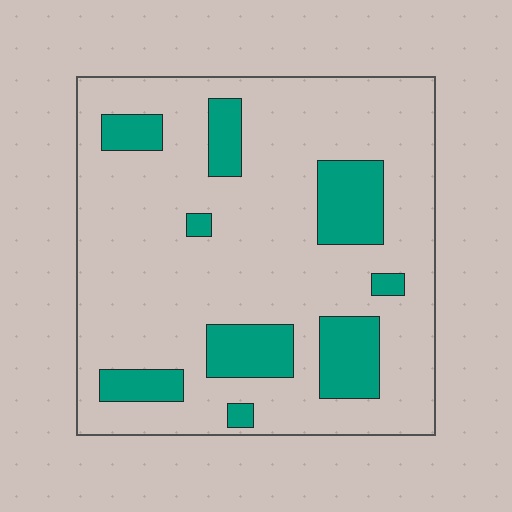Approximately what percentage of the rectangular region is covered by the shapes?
Approximately 20%.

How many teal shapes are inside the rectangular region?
9.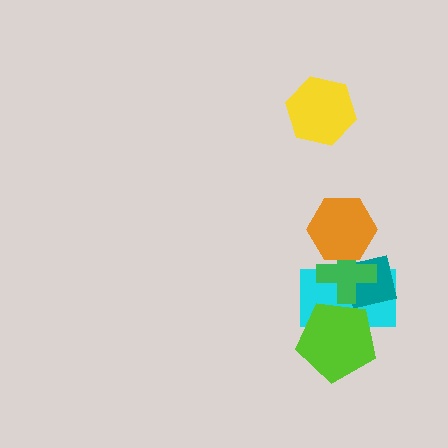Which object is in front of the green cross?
The orange hexagon is in front of the green cross.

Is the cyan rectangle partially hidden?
Yes, it is partially covered by another shape.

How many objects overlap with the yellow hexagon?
0 objects overlap with the yellow hexagon.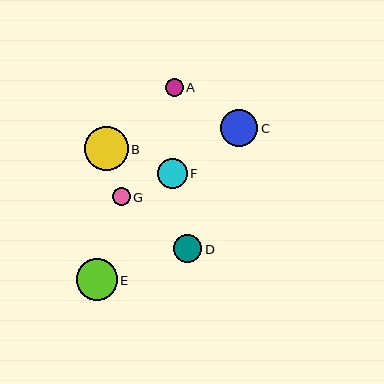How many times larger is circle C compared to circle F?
Circle C is approximately 1.2 times the size of circle F.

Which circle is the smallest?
Circle G is the smallest with a size of approximately 18 pixels.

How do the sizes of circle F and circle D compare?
Circle F and circle D are approximately the same size.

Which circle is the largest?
Circle B is the largest with a size of approximately 44 pixels.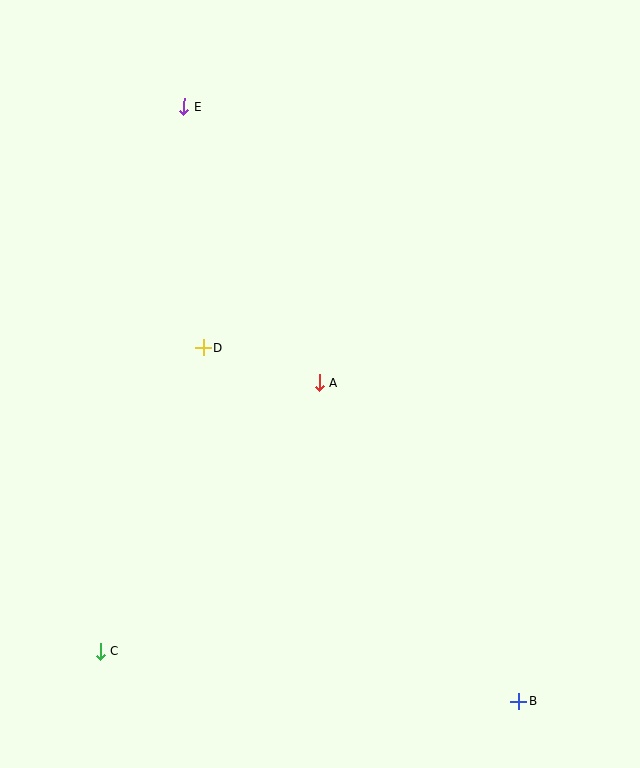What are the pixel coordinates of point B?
Point B is at (519, 701).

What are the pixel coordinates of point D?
Point D is at (204, 348).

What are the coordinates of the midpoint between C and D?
The midpoint between C and D is at (152, 500).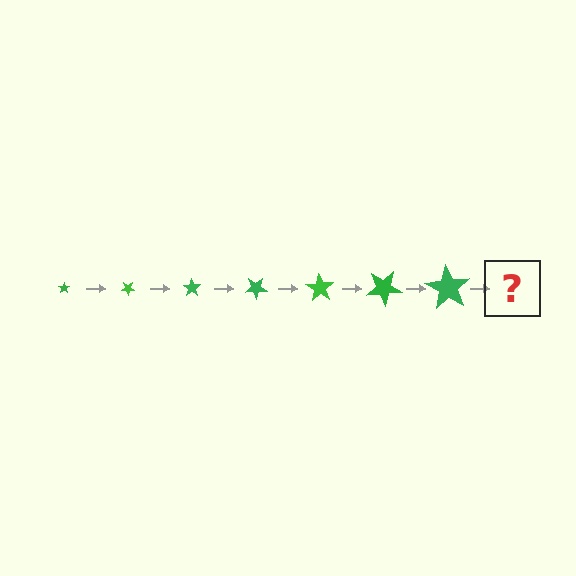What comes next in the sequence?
The next element should be a star, larger than the previous one and rotated 245 degrees from the start.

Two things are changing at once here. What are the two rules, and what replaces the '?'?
The two rules are that the star grows larger each step and it rotates 35 degrees each step. The '?' should be a star, larger than the previous one and rotated 245 degrees from the start.